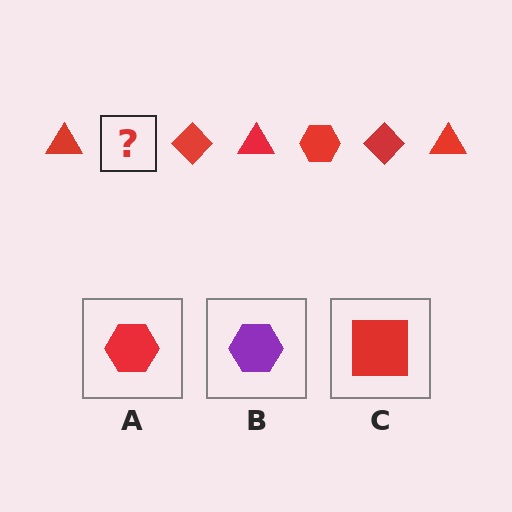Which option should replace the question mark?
Option A.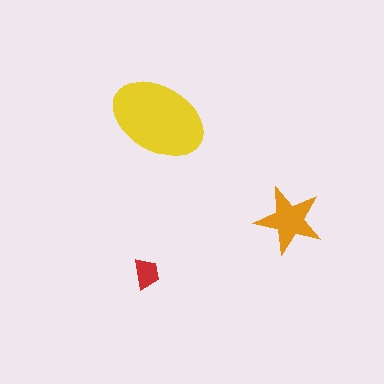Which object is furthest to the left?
The red trapezoid is leftmost.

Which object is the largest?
The yellow ellipse.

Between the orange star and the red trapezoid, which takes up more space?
The orange star.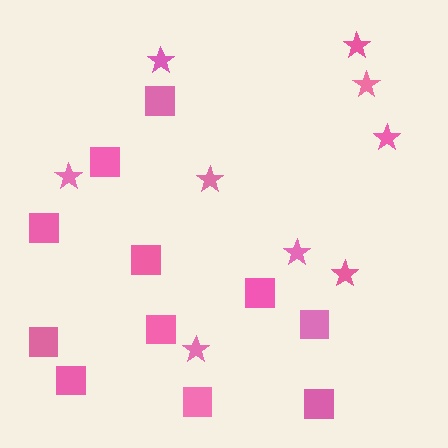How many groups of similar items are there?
There are 2 groups: one group of squares (11) and one group of stars (9).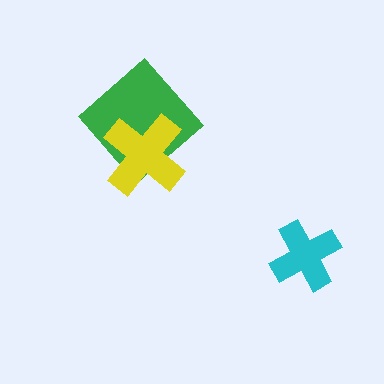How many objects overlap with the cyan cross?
0 objects overlap with the cyan cross.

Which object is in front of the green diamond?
The yellow cross is in front of the green diamond.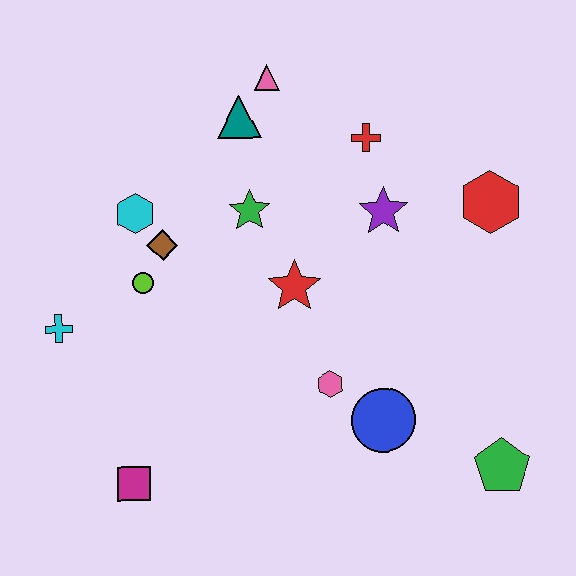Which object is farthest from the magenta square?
The red hexagon is farthest from the magenta square.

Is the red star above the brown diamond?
No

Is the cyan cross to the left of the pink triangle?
Yes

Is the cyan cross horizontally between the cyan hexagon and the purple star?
No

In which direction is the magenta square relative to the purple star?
The magenta square is below the purple star.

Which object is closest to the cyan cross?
The lime circle is closest to the cyan cross.